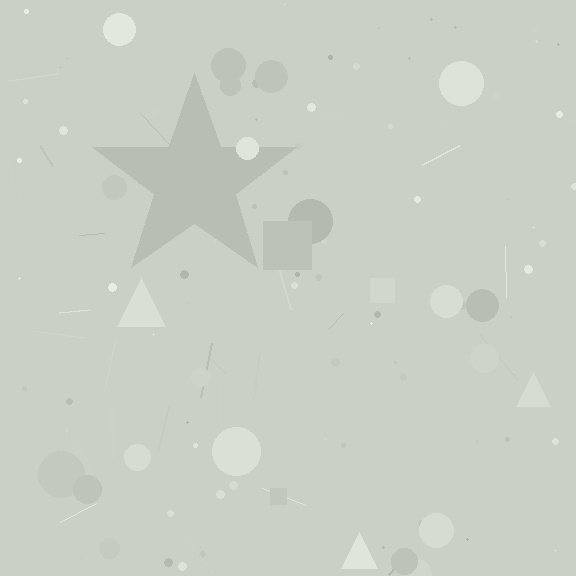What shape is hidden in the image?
A star is hidden in the image.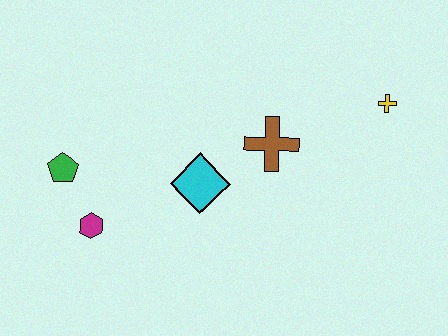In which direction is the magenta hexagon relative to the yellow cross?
The magenta hexagon is to the left of the yellow cross.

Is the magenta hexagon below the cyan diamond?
Yes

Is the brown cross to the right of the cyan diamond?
Yes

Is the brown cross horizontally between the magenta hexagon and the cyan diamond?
No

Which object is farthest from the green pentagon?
The yellow cross is farthest from the green pentagon.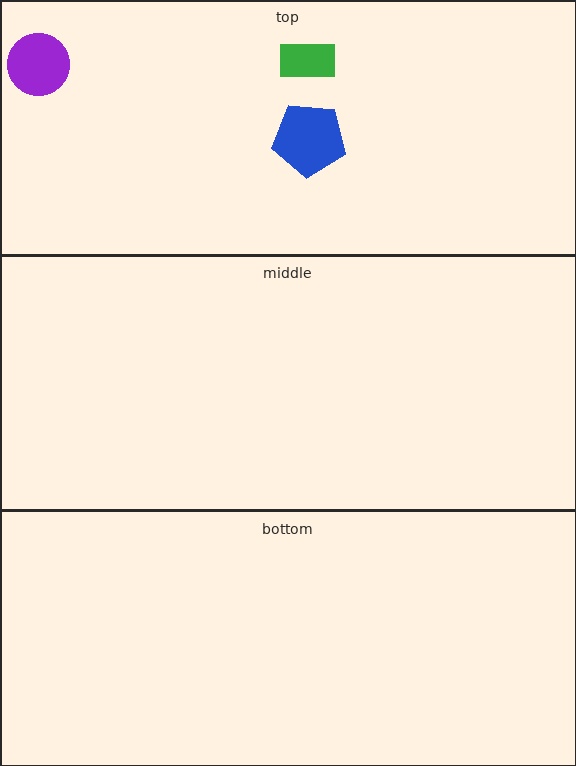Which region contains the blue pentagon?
The top region.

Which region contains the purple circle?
The top region.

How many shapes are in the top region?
3.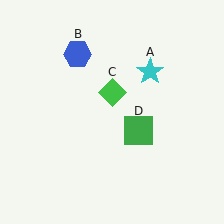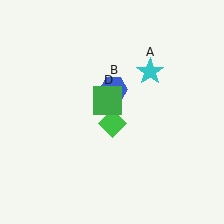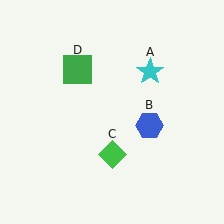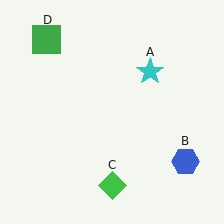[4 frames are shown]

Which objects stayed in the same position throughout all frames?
Cyan star (object A) remained stationary.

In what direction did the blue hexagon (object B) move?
The blue hexagon (object B) moved down and to the right.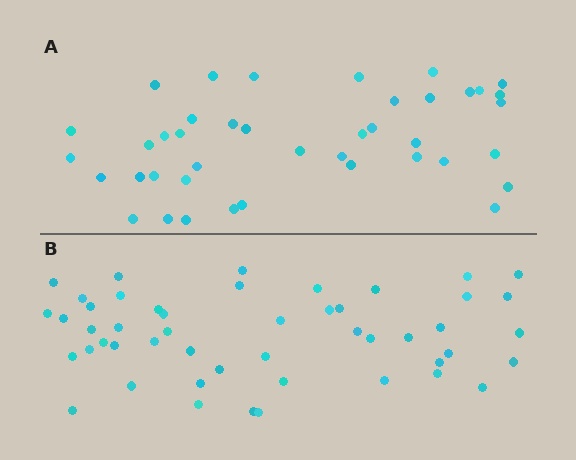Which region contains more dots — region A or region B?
Region B (the bottom region) has more dots.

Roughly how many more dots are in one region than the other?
Region B has roughly 8 or so more dots than region A.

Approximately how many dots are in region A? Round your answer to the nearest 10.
About 40 dots. (The exact count is 41, which rounds to 40.)